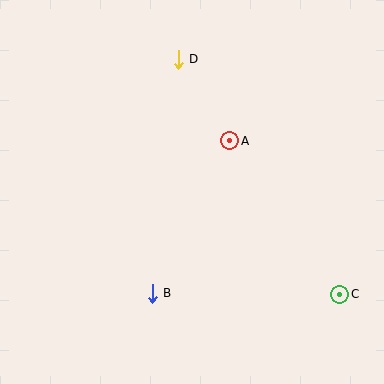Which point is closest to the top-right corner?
Point A is closest to the top-right corner.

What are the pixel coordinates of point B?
Point B is at (152, 293).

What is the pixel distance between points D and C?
The distance between D and C is 285 pixels.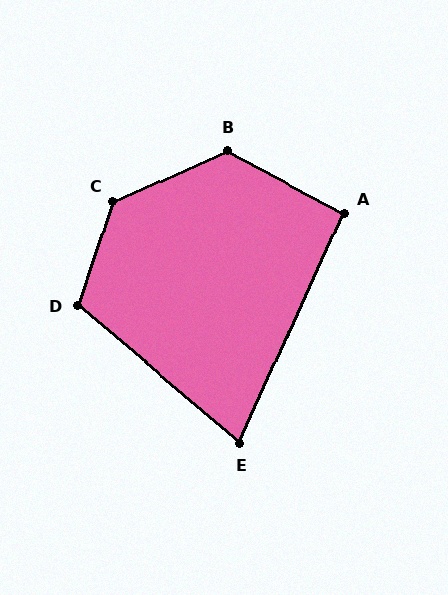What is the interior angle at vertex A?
Approximately 94 degrees (approximately right).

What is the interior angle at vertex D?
Approximately 112 degrees (obtuse).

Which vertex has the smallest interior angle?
E, at approximately 74 degrees.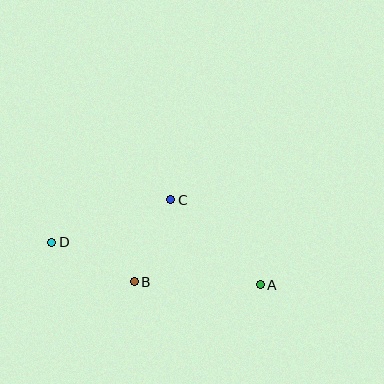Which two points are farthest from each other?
Points A and D are farthest from each other.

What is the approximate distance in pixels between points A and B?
The distance between A and B is approximately 126 pixels.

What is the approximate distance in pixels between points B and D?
The distance between B and D is approximately 91 pixels.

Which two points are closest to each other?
Points B and C are closest to each other.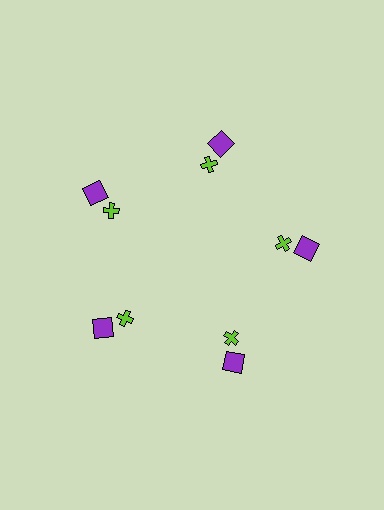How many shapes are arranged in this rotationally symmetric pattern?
There are 10 shapes, arranged in 5 groups of 2.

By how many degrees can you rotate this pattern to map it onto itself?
The pattern maps onto itself every 72 degrees of rotation.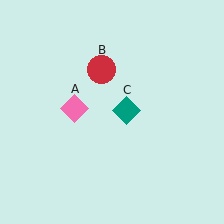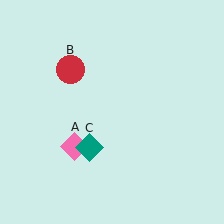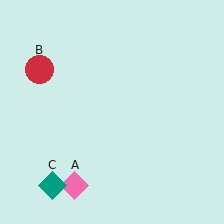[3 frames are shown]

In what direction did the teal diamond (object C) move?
The teal diamond (object C) moved down and to the left.